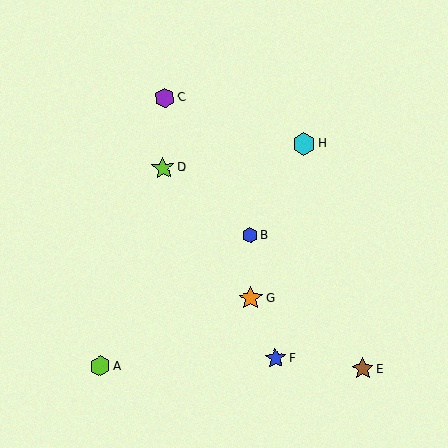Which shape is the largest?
The orange star (labeled G) is the largest.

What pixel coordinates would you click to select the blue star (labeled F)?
Click at (275, 358) to select the blue star F.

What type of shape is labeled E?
Shape E is a brown star.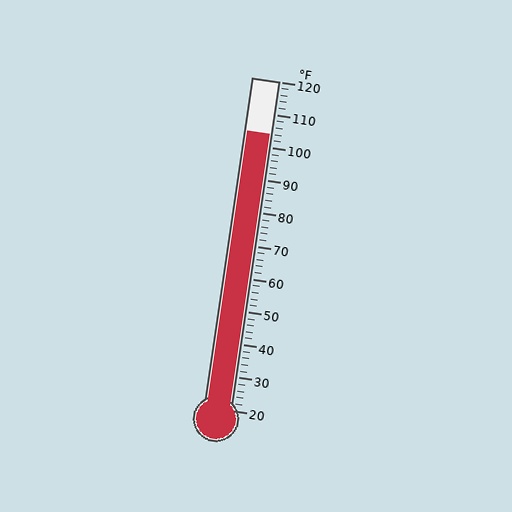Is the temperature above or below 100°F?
The temperature is above 100°F.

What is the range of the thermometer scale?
The thermometer scale ranges from 20°F to 120°F.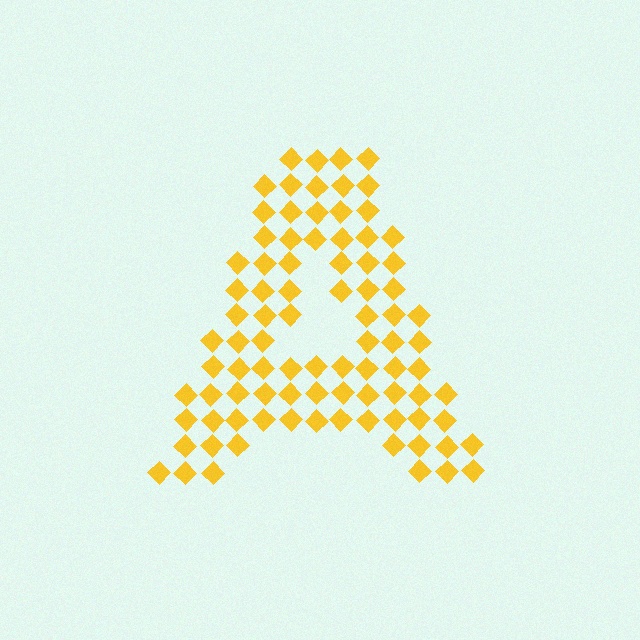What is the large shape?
The large shape is the letter A.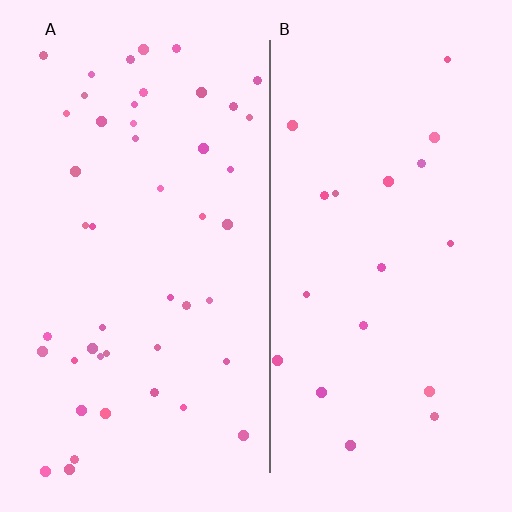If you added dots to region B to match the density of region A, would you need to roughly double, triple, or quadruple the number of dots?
Approximately double.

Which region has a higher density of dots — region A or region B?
A (the left).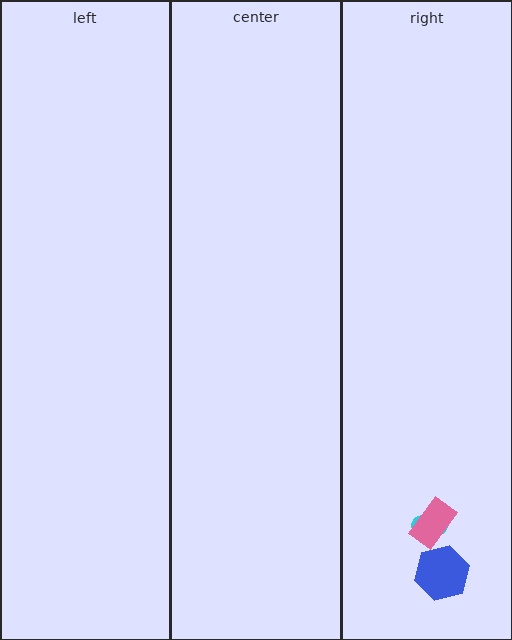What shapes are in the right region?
The cyan ellipse, the blue hexagon, the pink rectangle.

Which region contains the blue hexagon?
The right region.